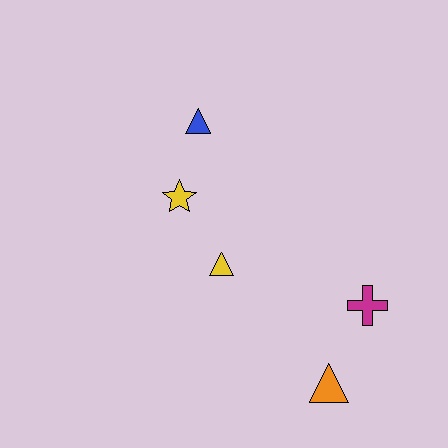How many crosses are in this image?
There is 1 cross.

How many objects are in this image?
There are 5 objects.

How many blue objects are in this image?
There is 1 blue object.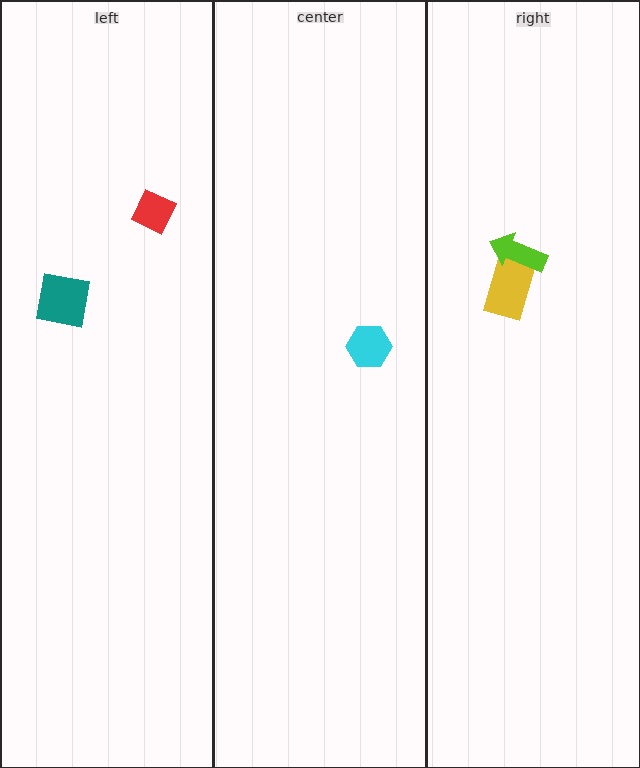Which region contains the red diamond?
The left region.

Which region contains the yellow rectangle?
The right region.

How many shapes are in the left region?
2.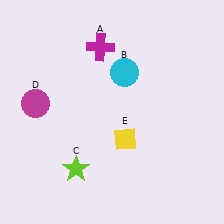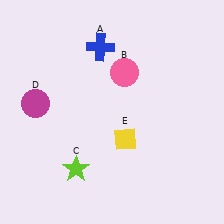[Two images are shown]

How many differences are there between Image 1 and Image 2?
There are 2 differences between the two images.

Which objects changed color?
A changed from magenta to blue. B changed from cyan to pink.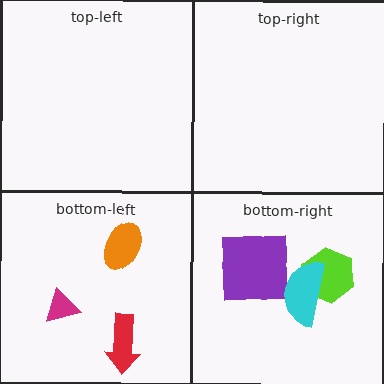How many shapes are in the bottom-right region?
3.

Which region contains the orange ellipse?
The bottom-left region.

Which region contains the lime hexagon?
The bottom-right region.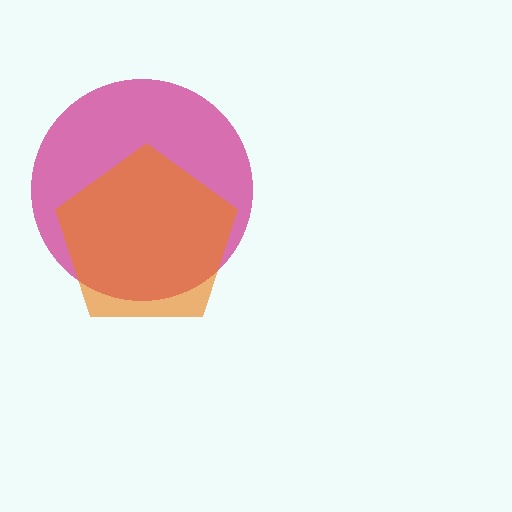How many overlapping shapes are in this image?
There are 2 overlapping shapes in the image.